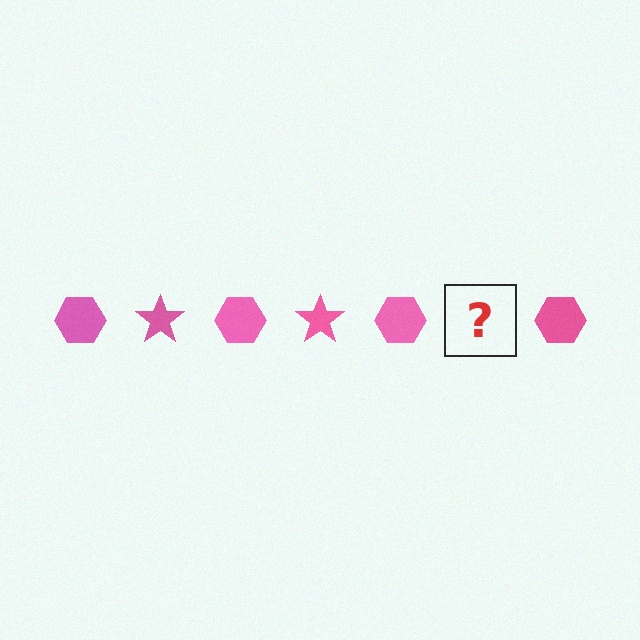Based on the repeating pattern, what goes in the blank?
The blank should be a pink star.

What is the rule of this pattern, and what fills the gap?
The rule is that the pattern cycles through hexagon, star shapes in pink. The gap should be filled with a pink star.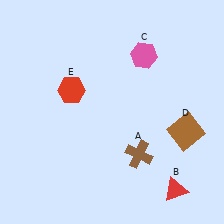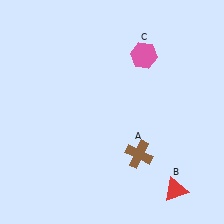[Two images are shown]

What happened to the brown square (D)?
The brown square (D) was removed in Image 2. It was in the bottom-right area of Image 1.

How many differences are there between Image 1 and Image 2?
There are 2 differences between the two images.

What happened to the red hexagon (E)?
The red hexagon (E) was removed in Image 2. It was in the top-left area of Image 1.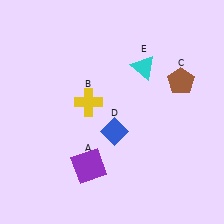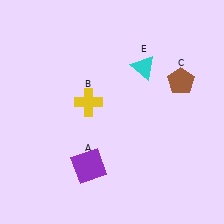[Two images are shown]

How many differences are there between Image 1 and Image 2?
There is 1 difference between the two images.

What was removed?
The blue diamond (D) was removed in Image 2.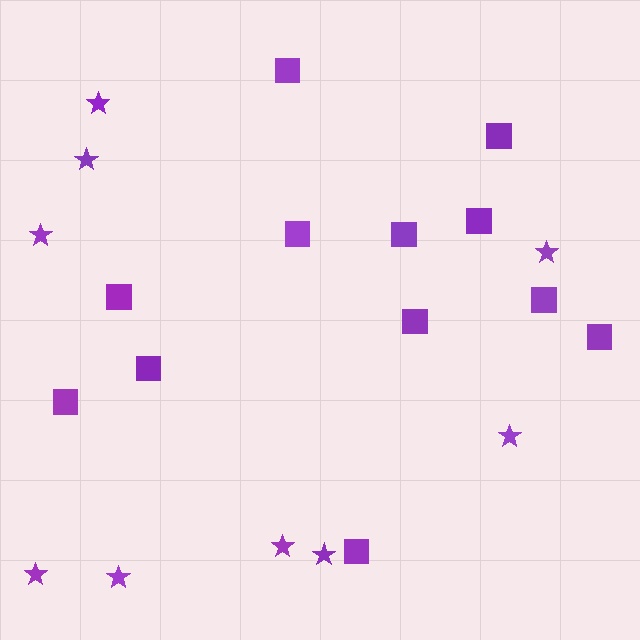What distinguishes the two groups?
There are 2 groups: one group of stars (9) and one group of squares (12).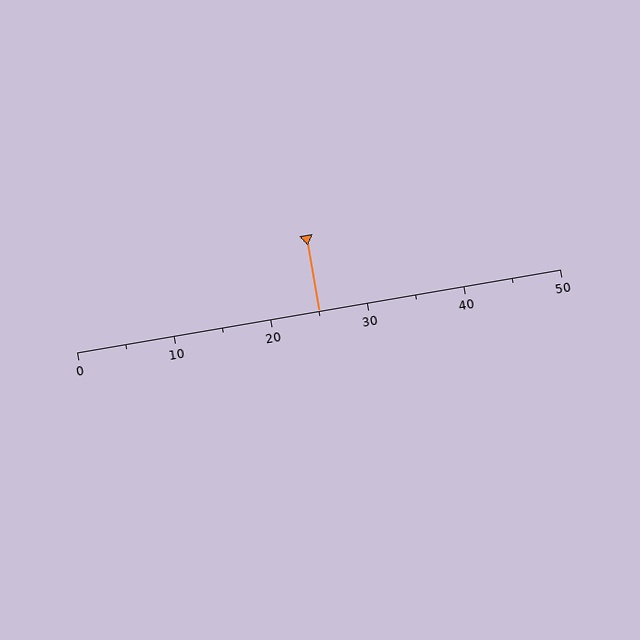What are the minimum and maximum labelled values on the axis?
The axis runs from 0 to 50.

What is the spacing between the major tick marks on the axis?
The major ticks are spaced 10 apart.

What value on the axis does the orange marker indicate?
The marker indicates approximately 25.